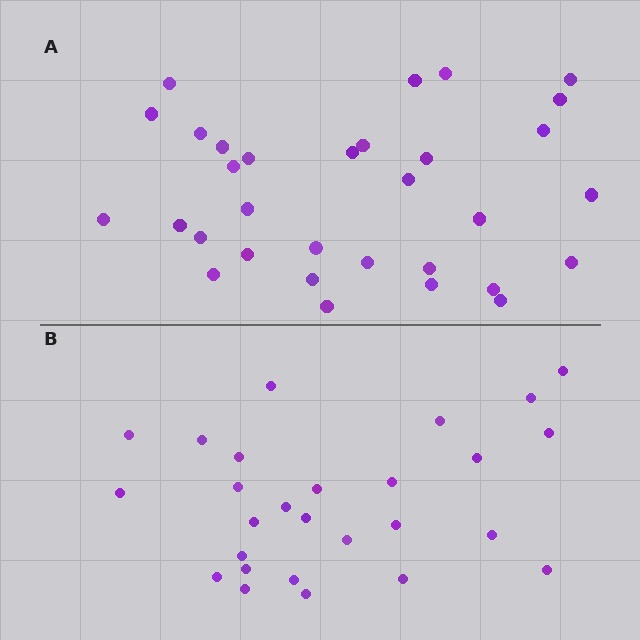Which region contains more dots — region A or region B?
Region A (the top region) has more dots.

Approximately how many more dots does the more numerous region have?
Region A has about 5 more dots than region B.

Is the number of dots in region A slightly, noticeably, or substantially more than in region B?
Region A has only slightly more — the two regions are fairly close. The ratio is roughly 1.2 to 1.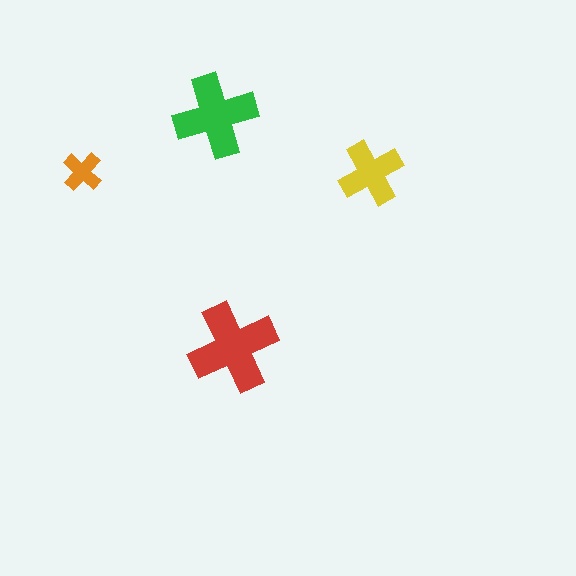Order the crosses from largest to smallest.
the red one, the green one, the yellow one, the orange one.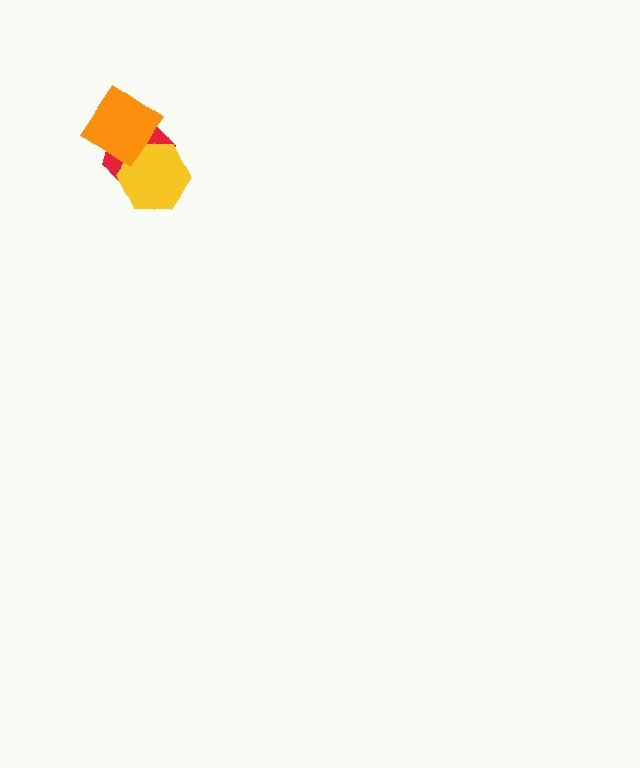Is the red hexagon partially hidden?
Yes, it is partially covered by another shape.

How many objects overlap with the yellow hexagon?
2 objects overlap with the yellow hexagon.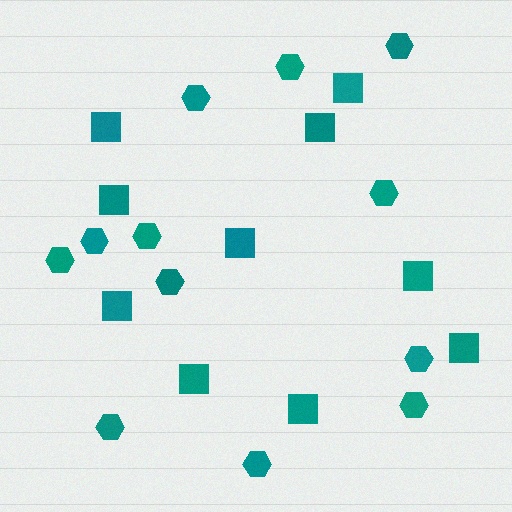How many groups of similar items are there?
There are 2 groups: one group of squares (10) and one group of hexagons (12).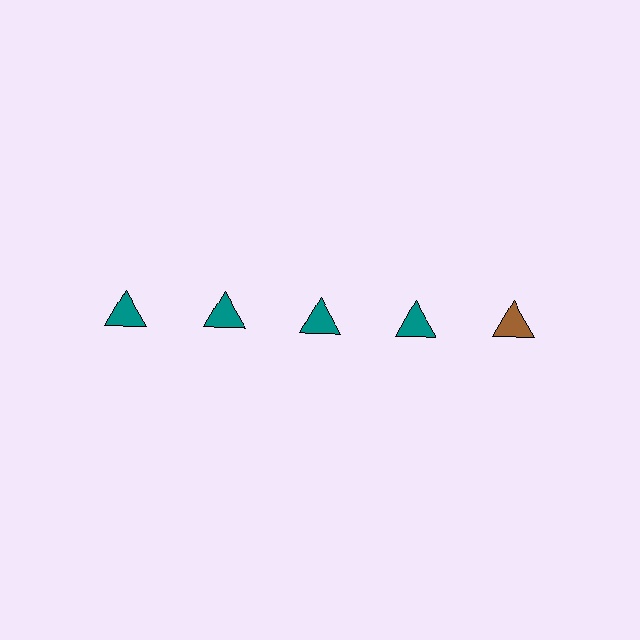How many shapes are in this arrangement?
There are 5 shapes arranged in a grid pattern.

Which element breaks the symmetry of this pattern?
The brown triangle in the top row, rightmost column breaks the symmetry. All other shapes are teal triangles.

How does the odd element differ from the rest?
It has a different color: brown instead of teal.